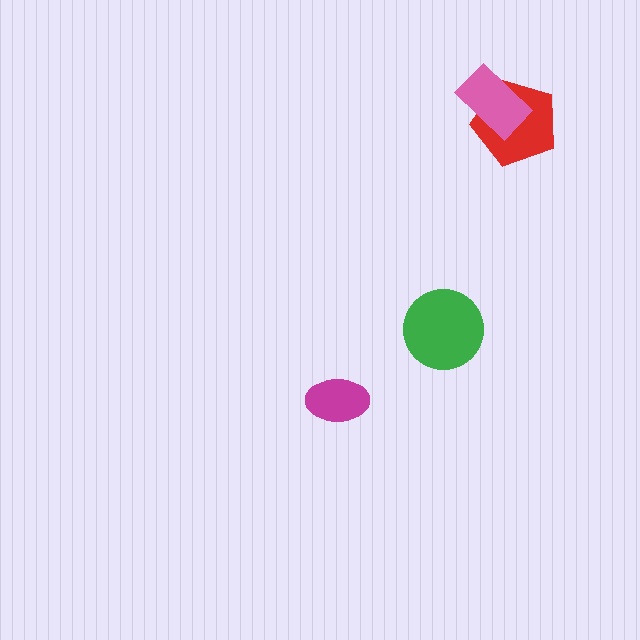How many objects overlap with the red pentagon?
1 object overlaps with the red pentagon.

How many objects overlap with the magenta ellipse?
0 objects overlap with the magenta ellipse.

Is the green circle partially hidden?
No, no other shape covers it.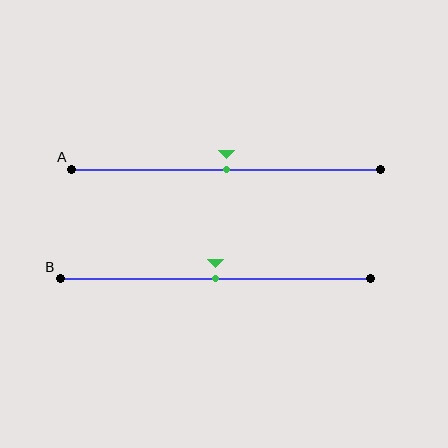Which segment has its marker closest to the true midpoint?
Segment A has its marker closest to the true midpoint.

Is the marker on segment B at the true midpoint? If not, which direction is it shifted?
Yes, the marker on segment B is at the true midpoint.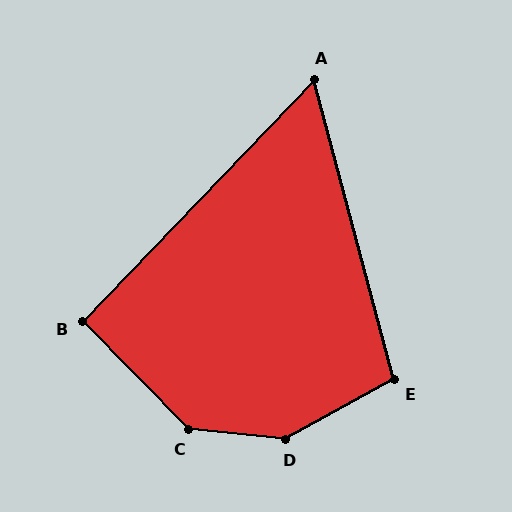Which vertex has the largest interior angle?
D, at approximately 145 degrees.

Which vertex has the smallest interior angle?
A, at approximately 59 degrees.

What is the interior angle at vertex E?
Approximately 104 degrees (obtuse).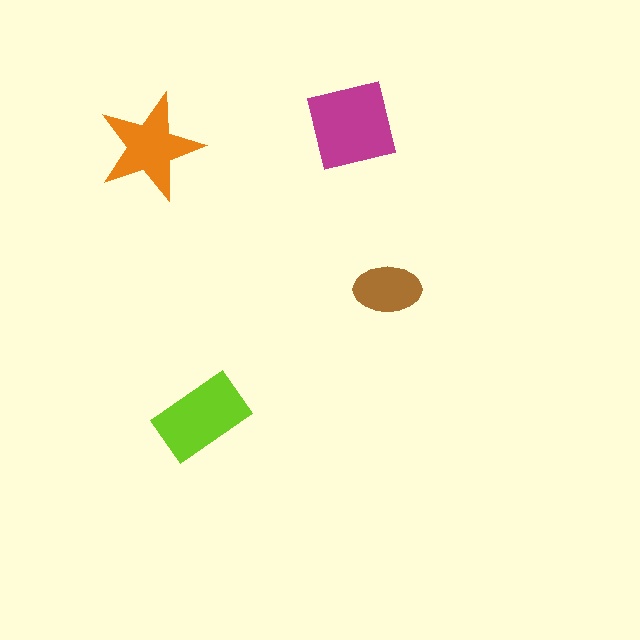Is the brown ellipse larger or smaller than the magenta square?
Smaller.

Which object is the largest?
The magenta square.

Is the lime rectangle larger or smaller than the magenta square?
Smaller.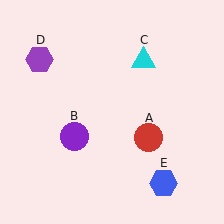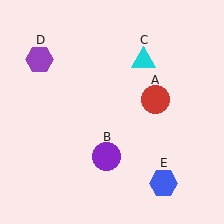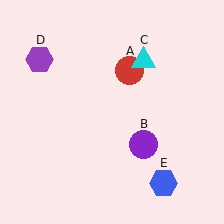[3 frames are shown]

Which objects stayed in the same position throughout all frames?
Cyan triangle (object C) and purple hexagon (object D) and blue hexagon (object E) remained stationary.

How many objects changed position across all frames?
2 objects changed position: red circle (object A), purple circle (object B).